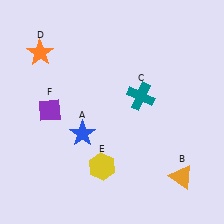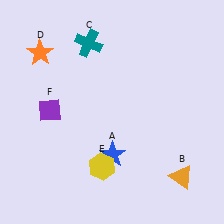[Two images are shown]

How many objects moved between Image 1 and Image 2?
2 objects moved between the two images.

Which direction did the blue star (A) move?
The blue star (A) moved right.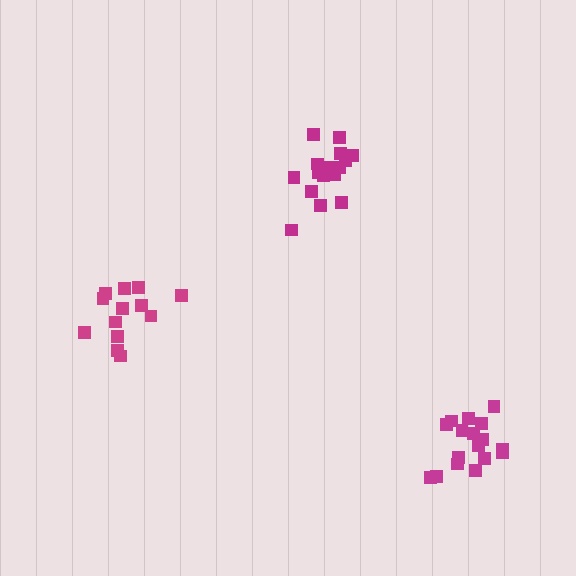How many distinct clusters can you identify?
There are 3 distinct clusters.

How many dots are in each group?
Group 1: 13 dots, Group 2: 17 dots, Group 3: 17 dots (47 total).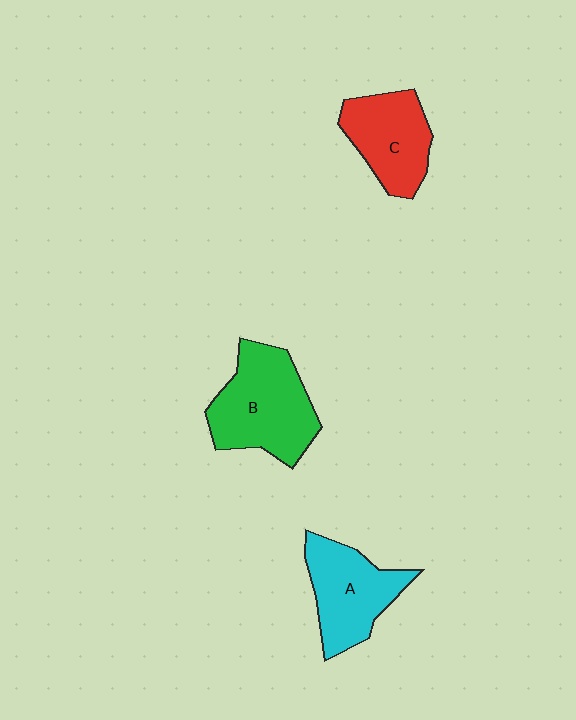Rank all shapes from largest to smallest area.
From largest to smallest: B (green), A (cyan), C (red).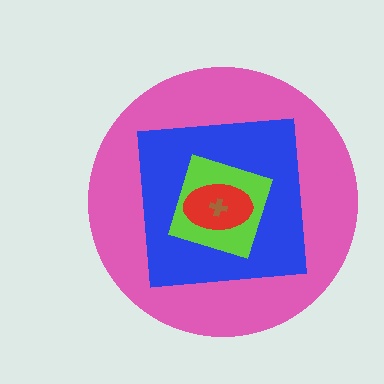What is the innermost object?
The brown cross.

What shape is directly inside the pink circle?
The blue square.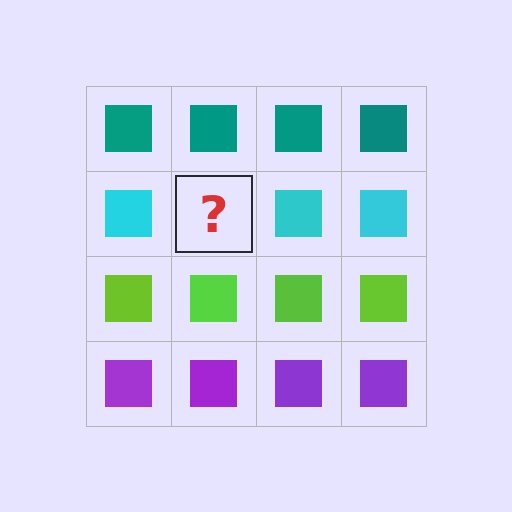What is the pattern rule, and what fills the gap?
The rule is that each row has a consistent color. The gap should be filled with a cyan square.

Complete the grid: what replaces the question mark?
The question mark should be replaced with a cyan square.